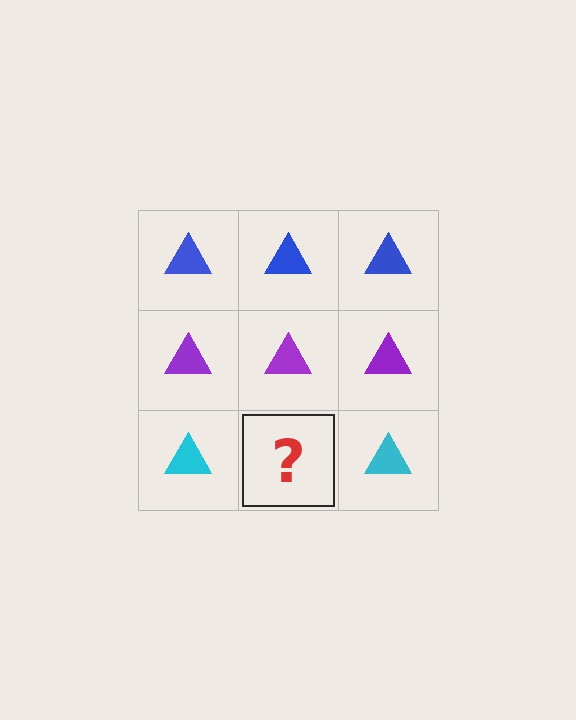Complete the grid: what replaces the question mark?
The question mark should be replaced with a cyan triangle.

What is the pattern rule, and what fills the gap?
The rule is that each row has a consistent color. The gap should be filled with a cyan triangle.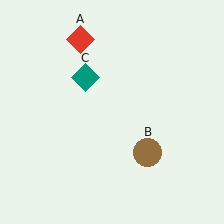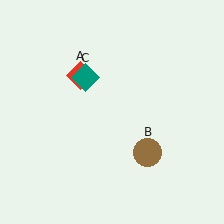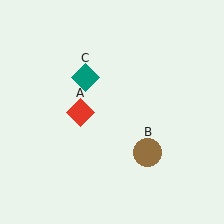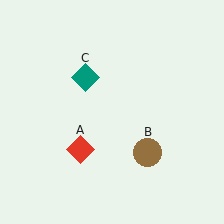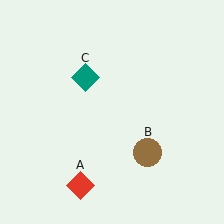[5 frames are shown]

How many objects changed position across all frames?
1 object changed position: red diamond (object A).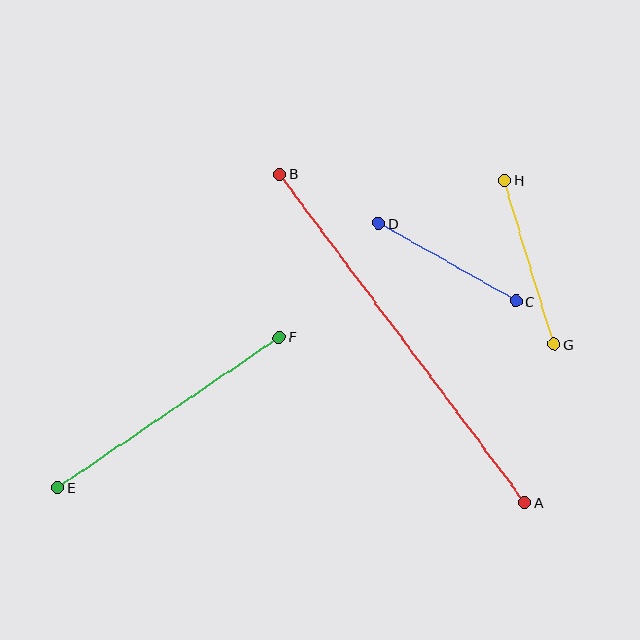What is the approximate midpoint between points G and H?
The midpoint is at approximately (529, 262) pixels.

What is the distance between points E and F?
The distance is approximately 268 pixels.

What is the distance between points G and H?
The distance is approximately 171 pixels.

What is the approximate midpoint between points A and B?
The midpoint is at approximately (402, 338) pixels.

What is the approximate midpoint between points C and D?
The midpoint is at approximately (447, 262) pixels.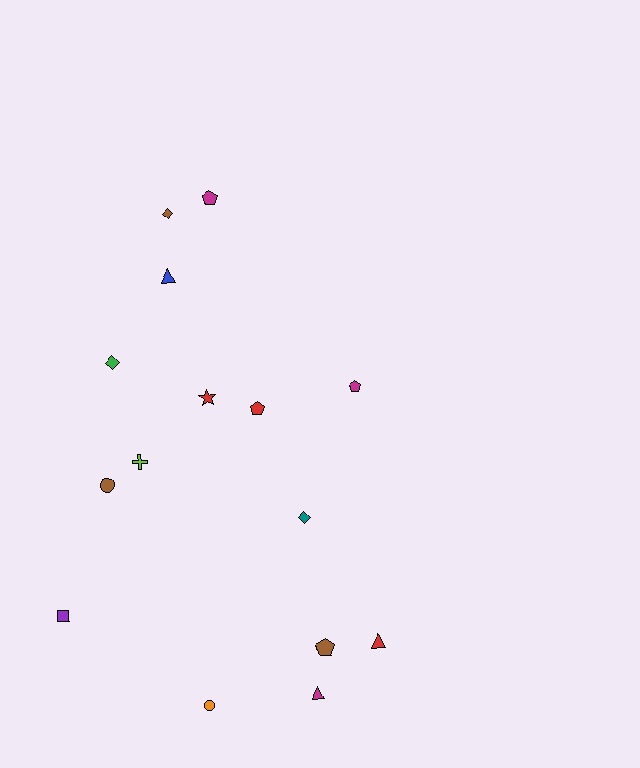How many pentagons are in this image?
There are 4 pentagons.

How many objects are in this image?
There are 15 objects.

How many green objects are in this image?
There is 1 green object.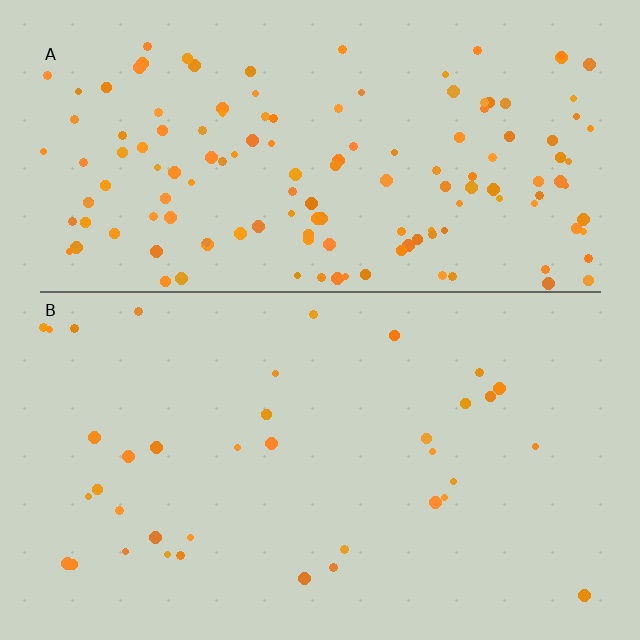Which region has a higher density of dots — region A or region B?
A (the top).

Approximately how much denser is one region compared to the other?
Approximately 3.9× — region A over region B.